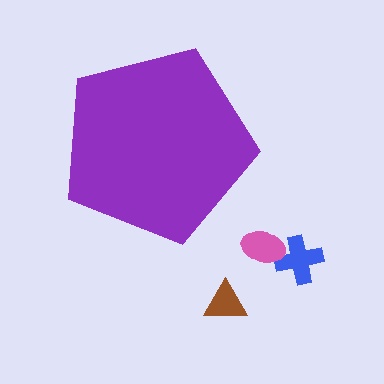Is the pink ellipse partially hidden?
No, the pink ellipse is fully visible.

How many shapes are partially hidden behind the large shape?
0 shapes are partially hidden.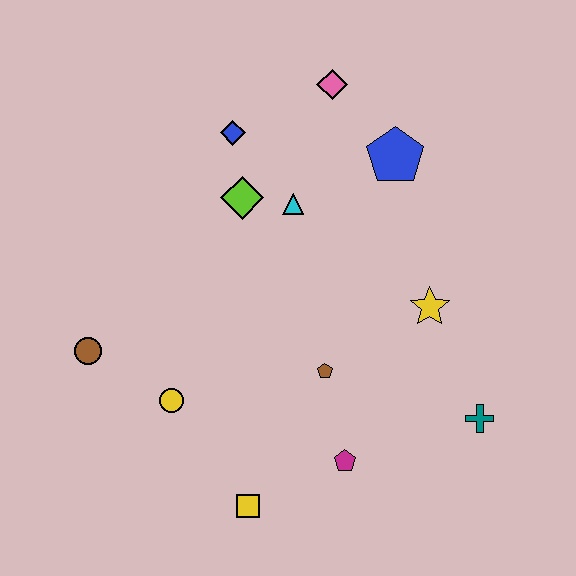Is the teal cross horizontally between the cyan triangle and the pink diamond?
No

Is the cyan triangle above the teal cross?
Yes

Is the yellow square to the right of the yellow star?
No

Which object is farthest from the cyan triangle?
The yellow square is farthest from the cyan triangle.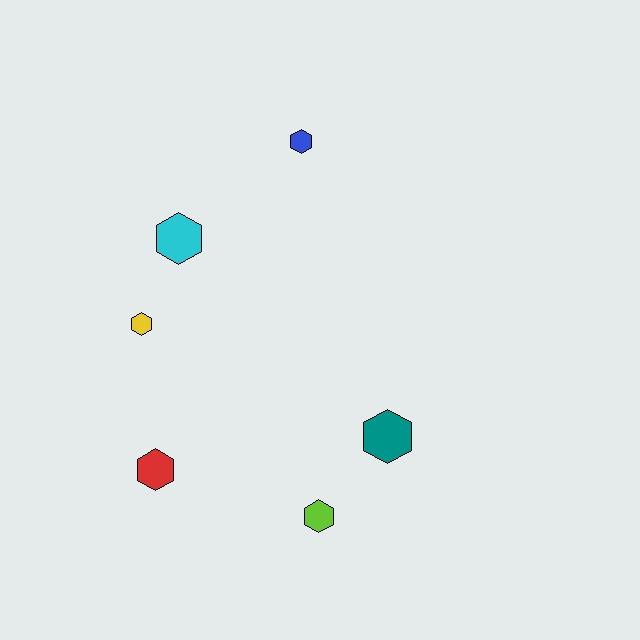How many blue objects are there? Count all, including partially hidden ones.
There is 1 blue object.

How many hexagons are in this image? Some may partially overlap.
There are 6 hexagons.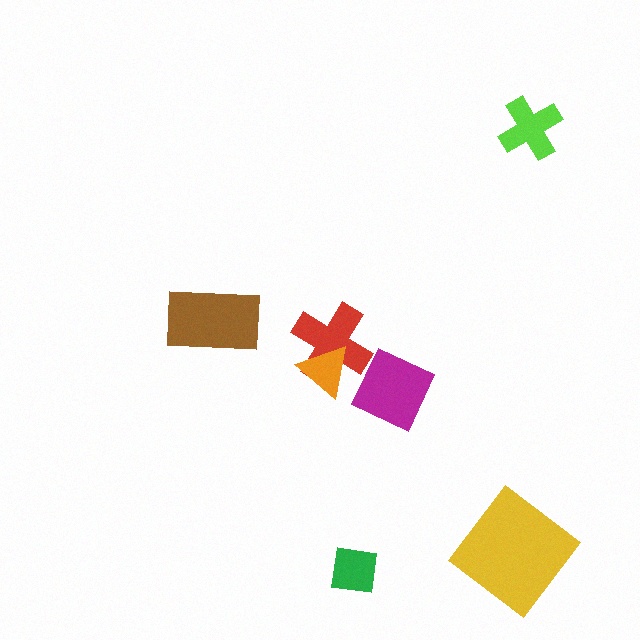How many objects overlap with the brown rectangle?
0 objects overlap with the brown rectangle.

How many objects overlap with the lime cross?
0 objects overlap with the lime cross.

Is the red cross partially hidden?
Yes, it is partially covered by another shape.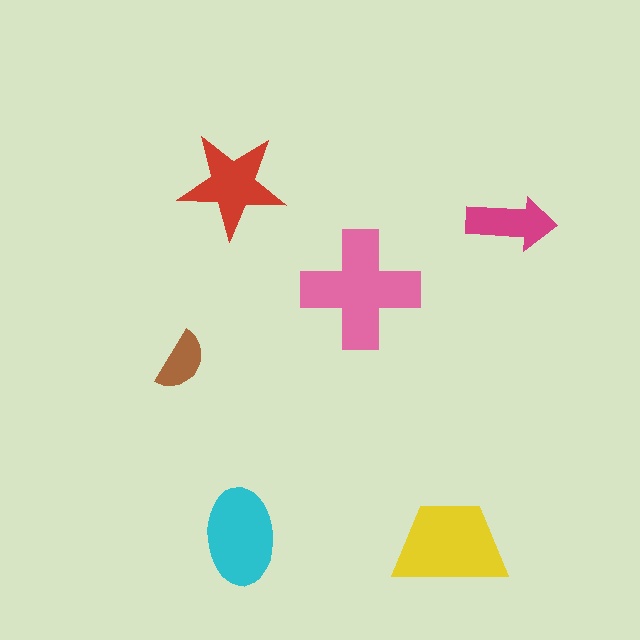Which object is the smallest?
The brown semicircle.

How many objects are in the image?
There are 6 objects in the image.